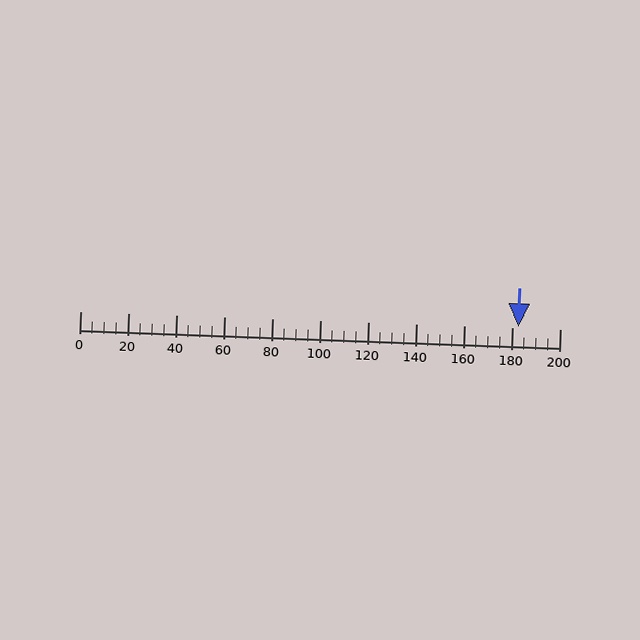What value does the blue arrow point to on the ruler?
The blue arrow points to approximately 183.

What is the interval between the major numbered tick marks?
The major tick marks are spaced 20 units apart.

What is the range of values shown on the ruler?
The ruler shows values from 0 to 200.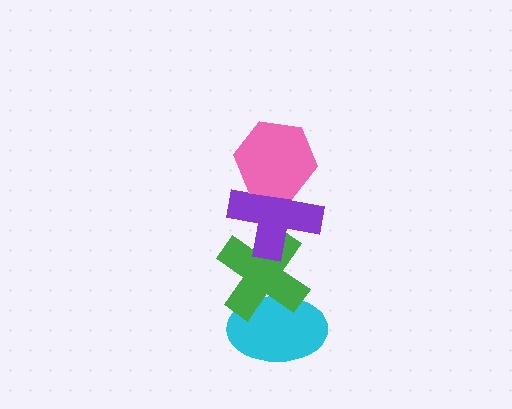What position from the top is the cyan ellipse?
The cyan ellipse is 4th from the top.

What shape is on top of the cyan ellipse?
The green cross is on top of the cyan ellipse.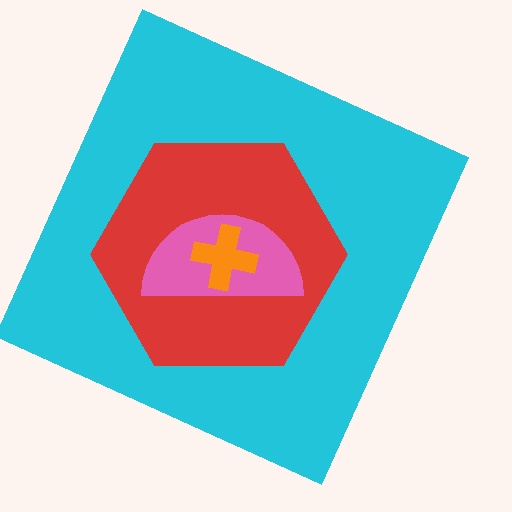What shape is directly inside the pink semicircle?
The orange cross.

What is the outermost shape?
The cyan square.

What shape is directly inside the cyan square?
The red hexagon.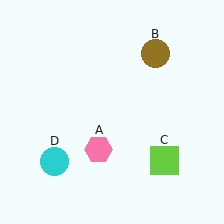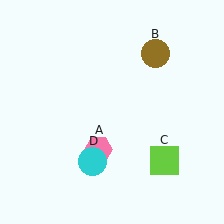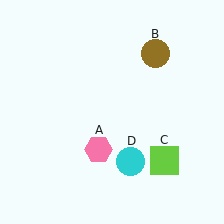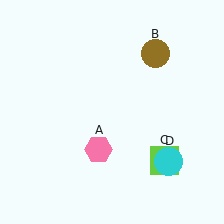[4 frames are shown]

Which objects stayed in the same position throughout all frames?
Pink hexagon (object A) and brown circle (object B) and lime square (object C) remained stationary.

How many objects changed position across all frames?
1 object changed position: cyan circle (object D).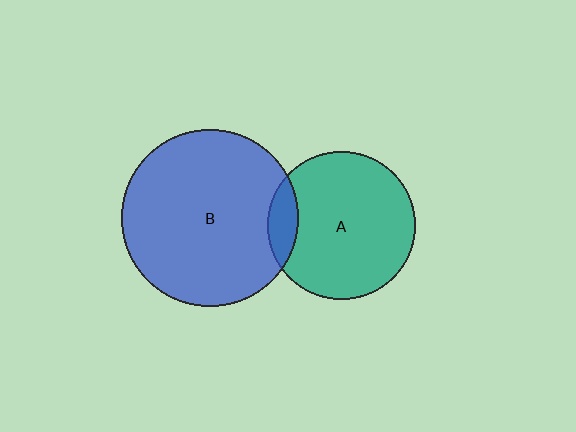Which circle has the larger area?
Circle B (blue).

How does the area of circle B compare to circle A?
Approximately 1.4 times.